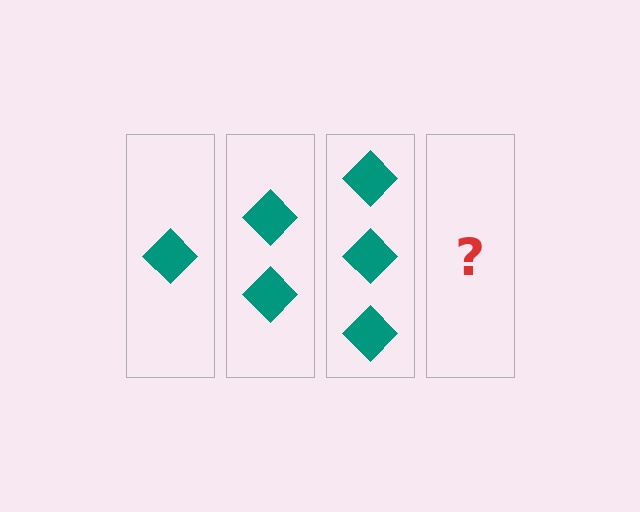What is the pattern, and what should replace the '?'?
The pattern is that each step adds one more diamond. The '?' should be 4 diamonds.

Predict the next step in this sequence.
The next step is 4 diamonds.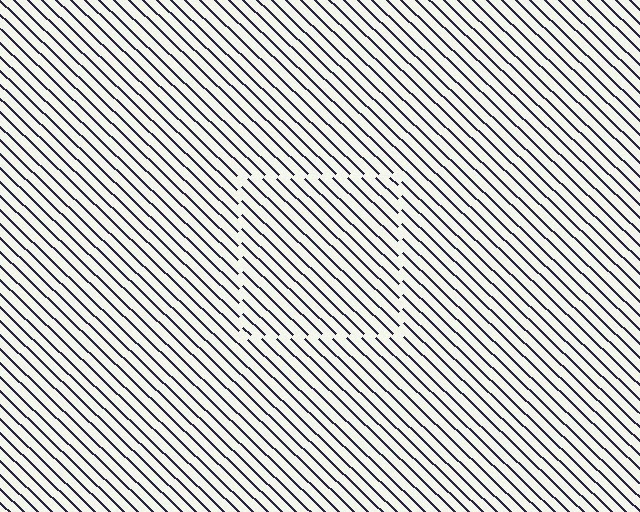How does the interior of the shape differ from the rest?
The interior of the shape contains the same grating, shifted by half a period — the contour is defined by the phase discontinuity where line-ends from the inner and outer gratings abut.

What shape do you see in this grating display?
An illusory square. The interior of the shape contains the same grating, shifted by half a period — the contour is defined by the phase discontinuity where line-ends from the inner and outer gratings abut.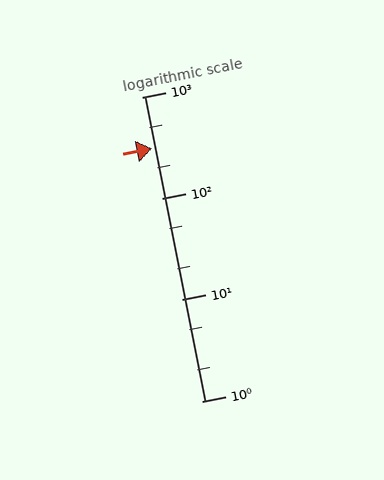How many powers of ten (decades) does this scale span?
The scale spans 3 decades, from 1 to 1000.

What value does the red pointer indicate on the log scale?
The pointer indicates approximately 310.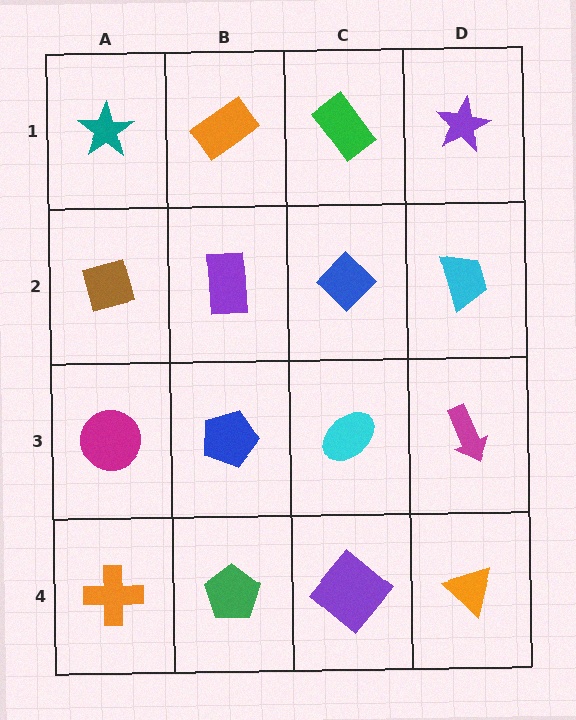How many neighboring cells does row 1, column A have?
2.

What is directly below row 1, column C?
A blue diamond.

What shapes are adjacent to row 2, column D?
A purple star (row 1, column D), a magenta arrow (row 3, column D), a blue diamond (row 2, column C).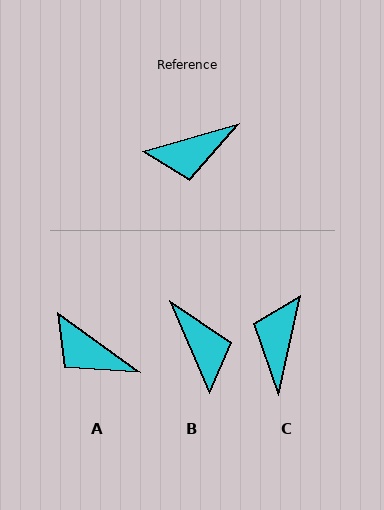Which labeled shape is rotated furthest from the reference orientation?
C, about 119 degrees away.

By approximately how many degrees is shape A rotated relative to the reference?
Approximately 52 degrees clockwise.